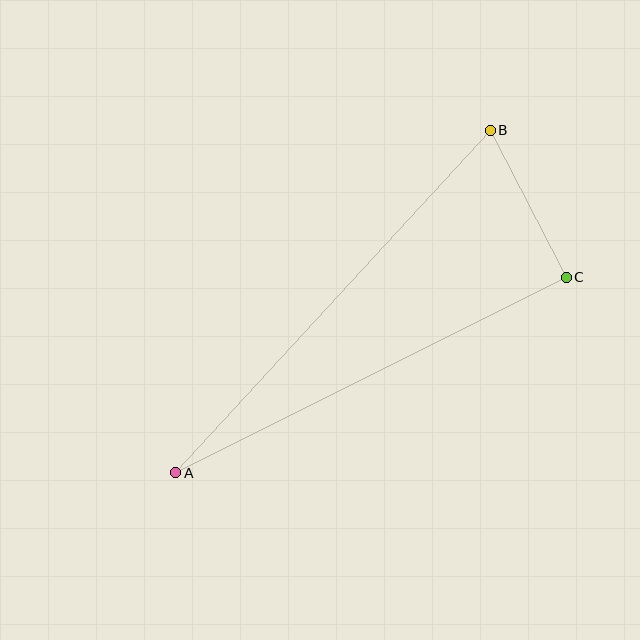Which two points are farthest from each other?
Points A and B are farthest from each other.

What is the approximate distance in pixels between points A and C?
The distance between A and C is approximately 437 pixels.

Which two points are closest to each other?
Points B and C are closest to each other.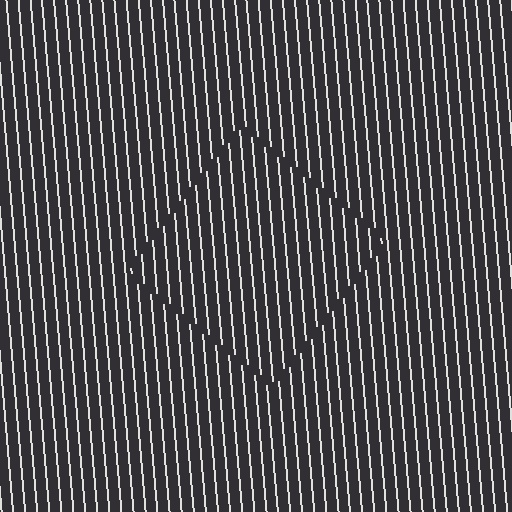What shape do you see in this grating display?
An illusory square. The interior of the shape contains the same grating, shifted by half a period — the contour is defined by the phase discontinuity where line-ends from the inner and outer gratings abut.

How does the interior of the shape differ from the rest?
The interior of the shape contains the same grating, shifted by half a period — the contour is defined by the phase discontinuity where line-ends from the inner and outer gratings abut.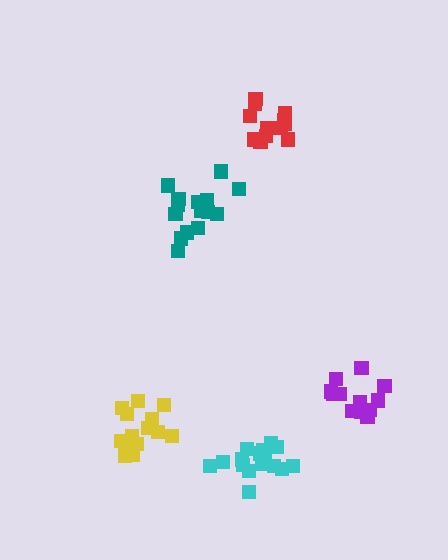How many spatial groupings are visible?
There are 5 spatial groupings.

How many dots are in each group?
Group 1: 12 dots, Group 2: 15 dots, Group 3: 13 dots, Group 4: 12 dots, Group 5: 17 dots (69 total).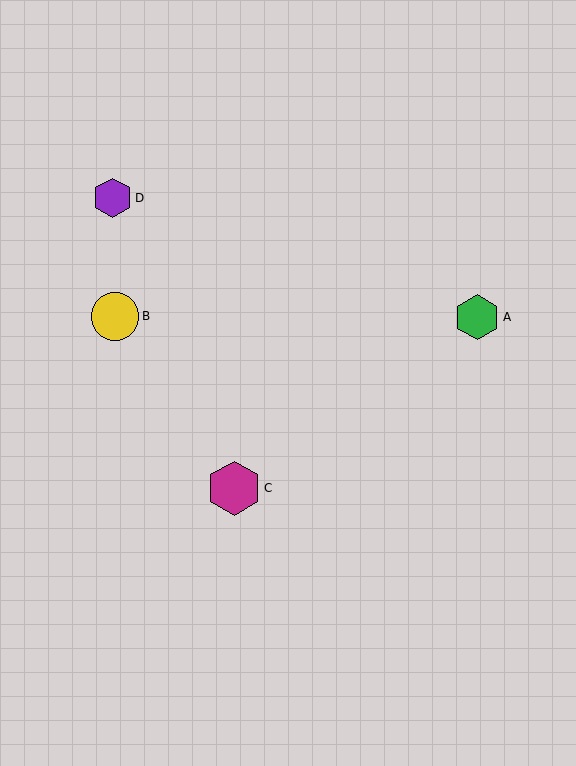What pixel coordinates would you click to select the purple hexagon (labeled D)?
Click at (113, 198) to select the purple hexagon D.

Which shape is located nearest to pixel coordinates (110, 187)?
The purple hexagon (labeled D) at (113, 198) is nearest to that location.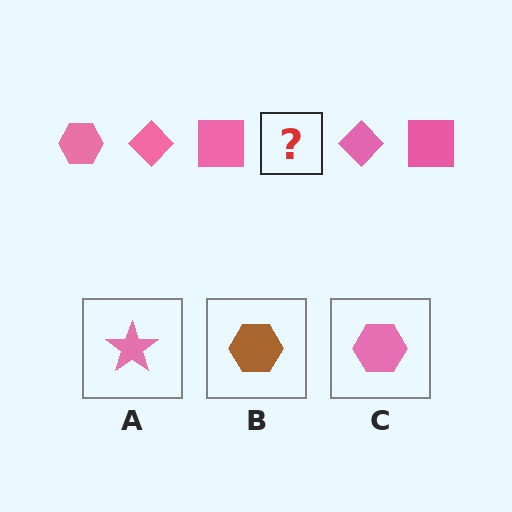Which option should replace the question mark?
Option C.